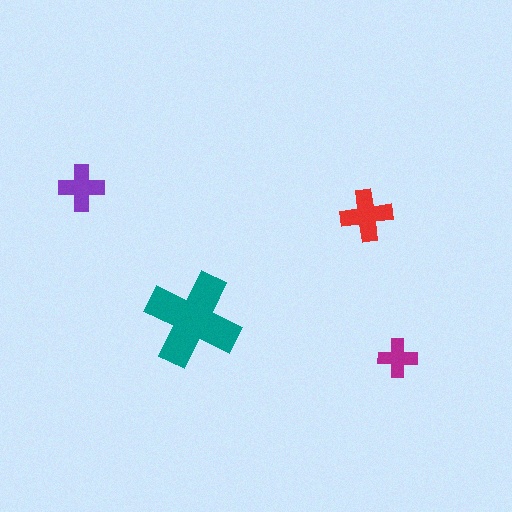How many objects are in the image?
There are 4 objects in the image.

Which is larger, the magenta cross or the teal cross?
The teal one.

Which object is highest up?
The purple cross is topmost.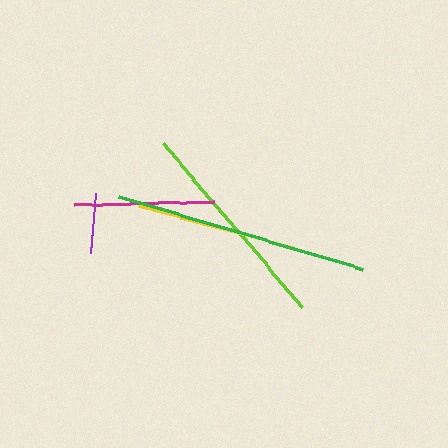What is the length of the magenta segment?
The magenta segment is approximately 140 pixels long.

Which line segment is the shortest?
The purple line is the shortest at approximately 60 pixels.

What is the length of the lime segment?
The lime segment is approximately 215 pixels long.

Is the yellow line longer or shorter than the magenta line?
The yellow line is longer than the magenta line.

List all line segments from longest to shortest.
From longest to shortest: green, lime, yellow, magenta, purple.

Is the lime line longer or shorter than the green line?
The green line is longer than the lime line.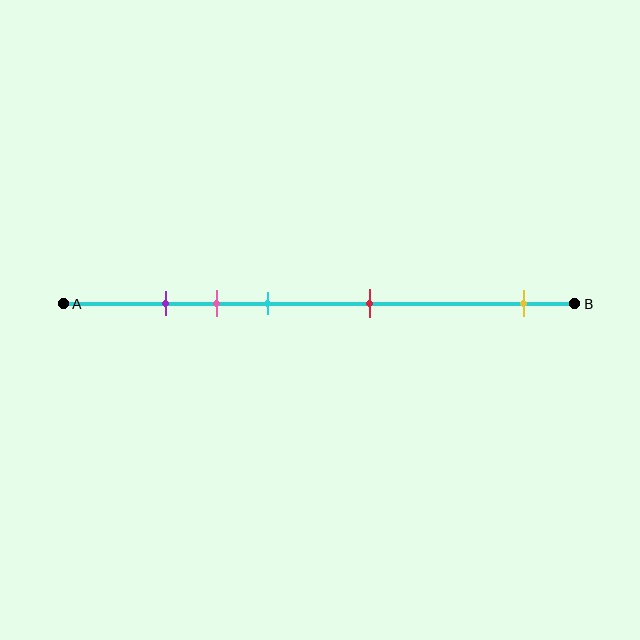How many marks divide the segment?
There are 5 marks dividing the segment.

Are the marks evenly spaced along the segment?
No, the marks are not evenly spaced.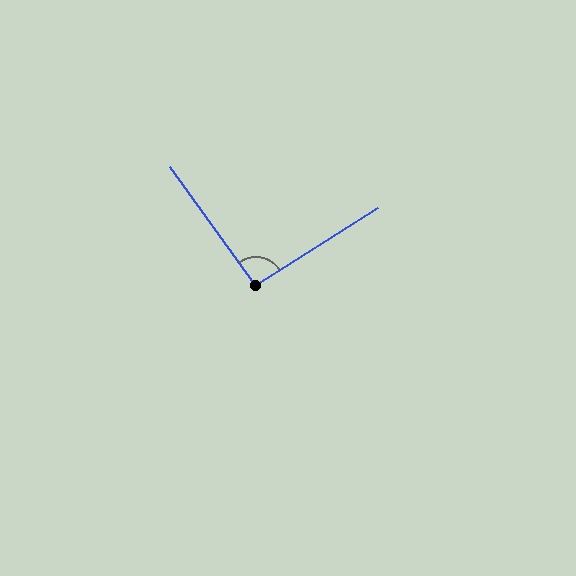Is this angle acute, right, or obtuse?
It is approximately a right angle.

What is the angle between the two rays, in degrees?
Approximately 94 degrees.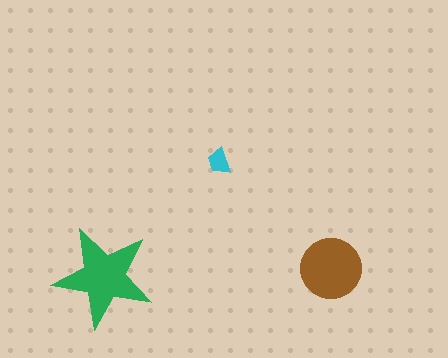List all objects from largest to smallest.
The green star, the brown circle, the cyan trapezoid.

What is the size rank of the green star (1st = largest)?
1st.